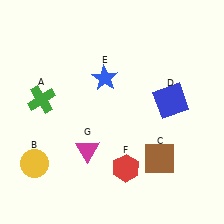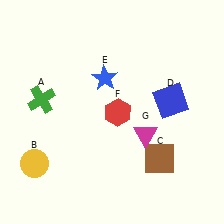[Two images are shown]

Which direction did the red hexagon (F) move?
The red hexagon (F) moved up.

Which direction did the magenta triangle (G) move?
The magenta triangle (G) moved right.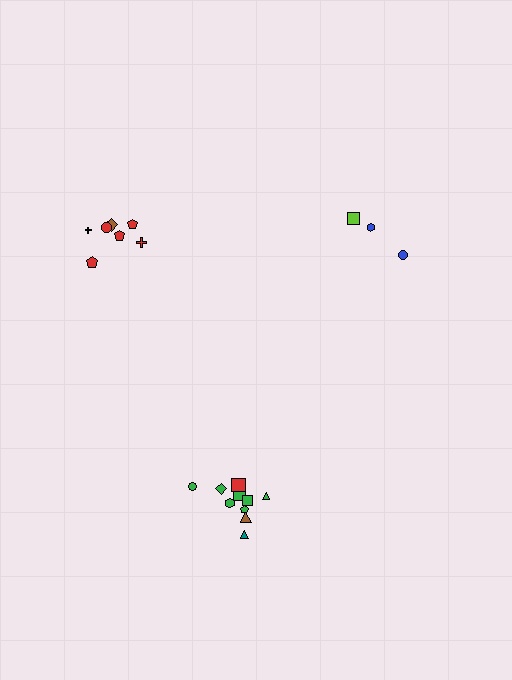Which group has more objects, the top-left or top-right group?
The top-left group.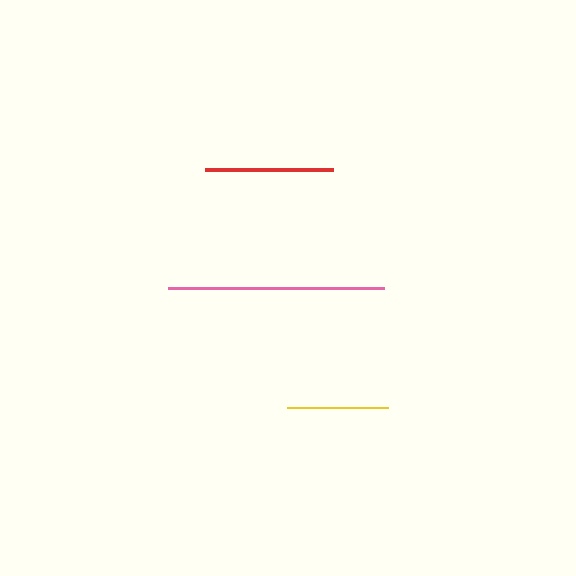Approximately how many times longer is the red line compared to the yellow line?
The red line is approximately 1.3 times the length of the yellow line.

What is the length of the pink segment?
The pink segment is approximately 215 pixels long.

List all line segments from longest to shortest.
From longest to shortest: pink, red, yellow.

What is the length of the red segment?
The red segment is approximately 128 pixels long.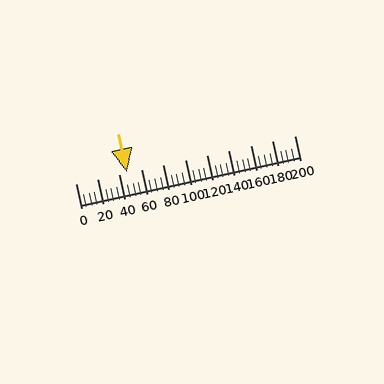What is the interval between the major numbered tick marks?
The major tick marks are spaced 20 units apart.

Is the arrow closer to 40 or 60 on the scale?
The arrow is closer to 40.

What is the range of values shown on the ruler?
The ruler shows values from 0 to 200.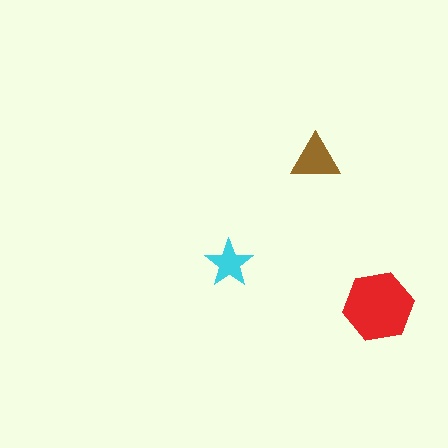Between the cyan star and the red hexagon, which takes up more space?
The red hexagon.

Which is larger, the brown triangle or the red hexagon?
The red hexagon.